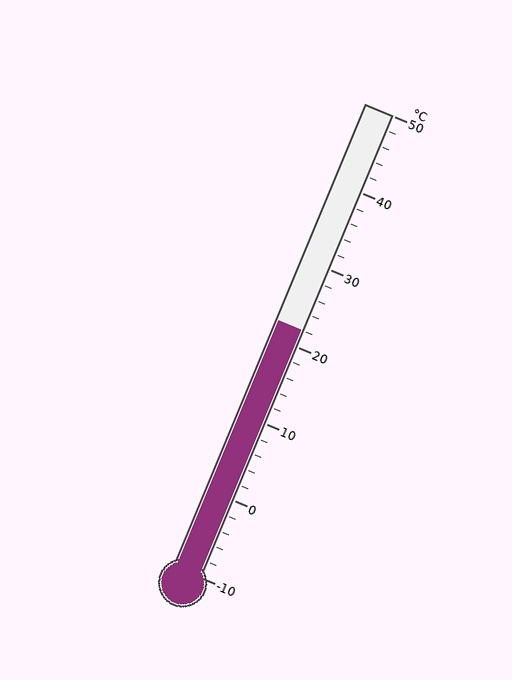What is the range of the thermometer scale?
The thermometer scale ranges from -10°C to 50°C.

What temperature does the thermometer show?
The thermometer shows approximately 22°C.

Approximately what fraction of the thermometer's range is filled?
The thermometer is filled to approximately 55% of its range.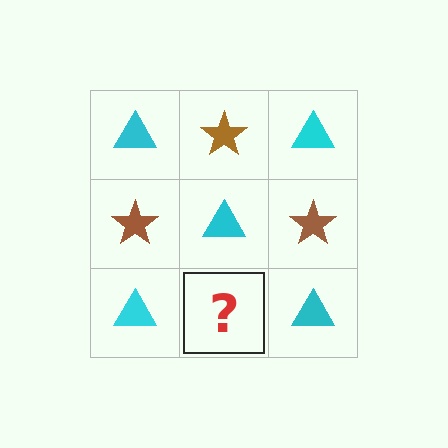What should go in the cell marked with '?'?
The missing cell should contain a brown star.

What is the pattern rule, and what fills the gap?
The rule is that it alternates cyan triangle and brown star in a checkerboard pattern. The gap should be filled with a brown star.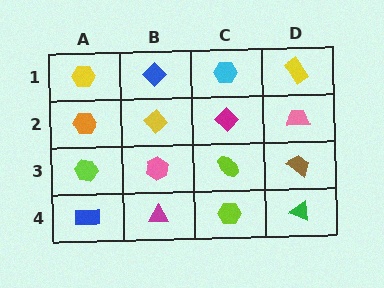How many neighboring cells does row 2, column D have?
3.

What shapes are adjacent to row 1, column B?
A yellow diamond (row 2, column B), a yellow hexagon (row 1, column A), a cyan hexagon (row 1, column C).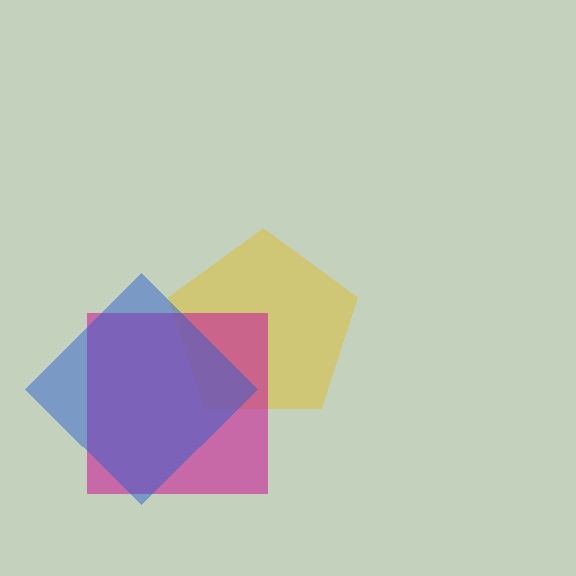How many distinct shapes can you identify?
There are 3 distinct shapes: a yellow pentagon, a magenta square, a blue diamond.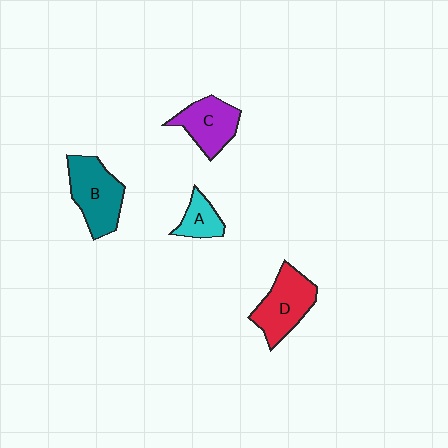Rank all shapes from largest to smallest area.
From largest to smallest: B (teal), D (red), C (purple), A (cyan).